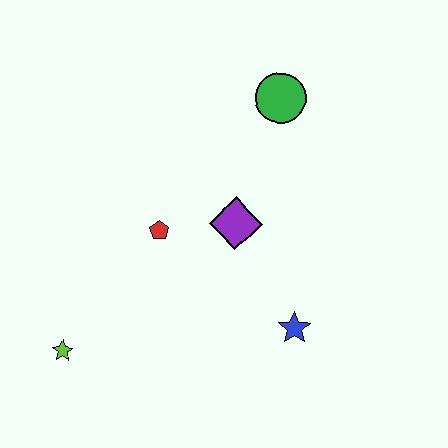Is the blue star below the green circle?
Yes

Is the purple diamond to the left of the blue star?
Yes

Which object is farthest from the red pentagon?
The green circle is farthest from the red pentagon.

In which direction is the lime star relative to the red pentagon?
The lime star is below the red pentagon.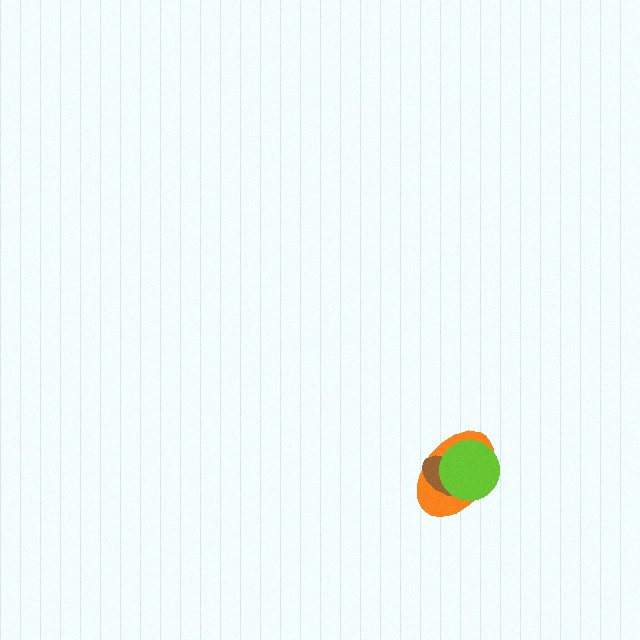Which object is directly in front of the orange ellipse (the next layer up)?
The brown ellipse is directly in front of the orange ellipse.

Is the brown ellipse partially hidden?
Yes, it is partially covered by another shape.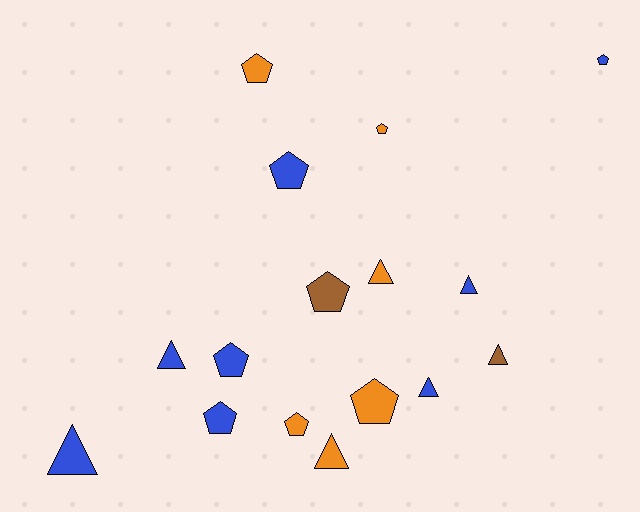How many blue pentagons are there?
There are 4 blue pentagons.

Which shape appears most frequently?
Pentagon, with 9 objects.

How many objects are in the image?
There are 16 objects.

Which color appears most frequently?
Blue, with 8 objects.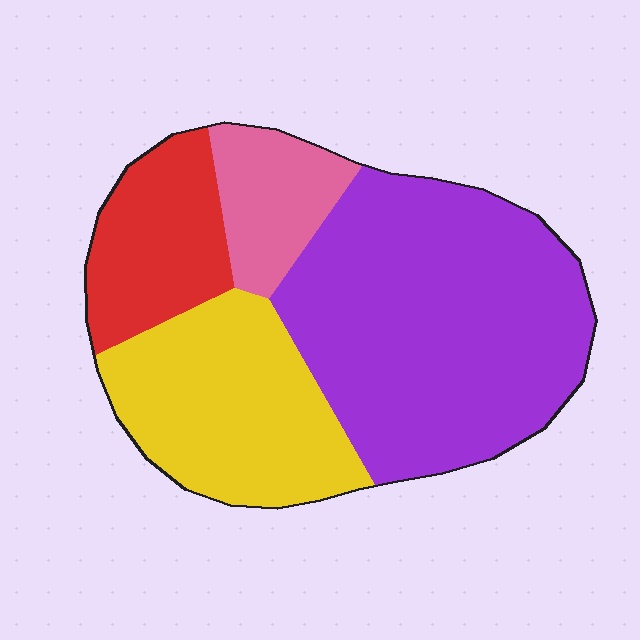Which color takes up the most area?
Purple, at roughly 50%.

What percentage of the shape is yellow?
Yellow covers 26% of the shape.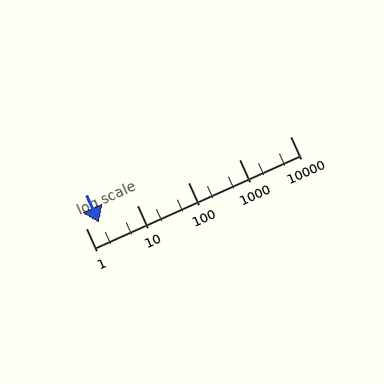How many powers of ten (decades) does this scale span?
The scale spans 4 decades, from 1 to 10000.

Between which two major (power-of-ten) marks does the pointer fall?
The pointer is between 1 and 10.